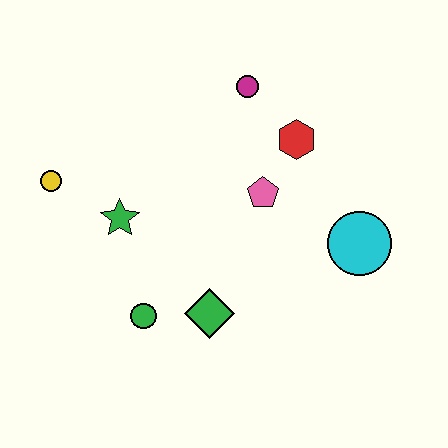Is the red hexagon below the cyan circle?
No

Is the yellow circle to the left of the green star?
Yes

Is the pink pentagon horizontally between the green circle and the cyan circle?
Yes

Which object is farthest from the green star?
The cyan circle is farthest from the green star.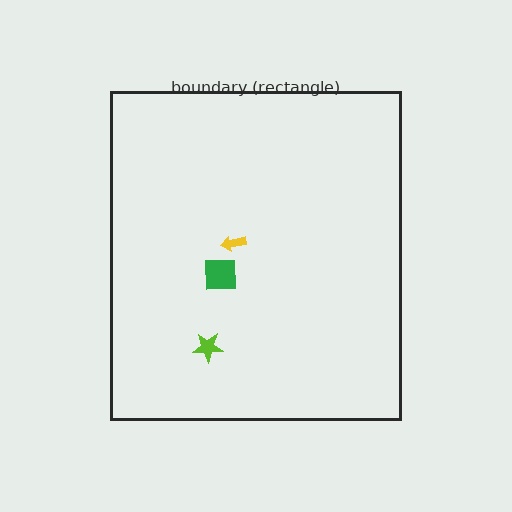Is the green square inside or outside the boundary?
Inside.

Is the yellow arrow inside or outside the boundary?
Inside.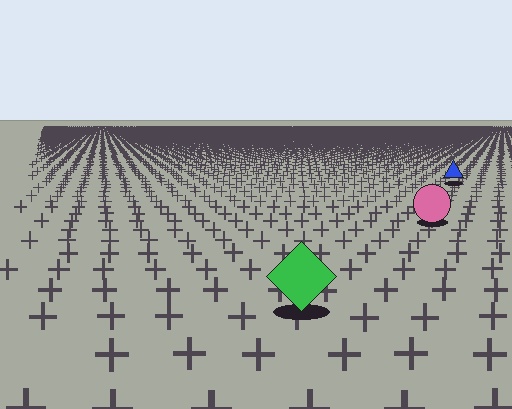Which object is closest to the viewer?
The green diamond is closest. The texture marks near it are larger and more spread out.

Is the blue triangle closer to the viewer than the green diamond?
No. The green diamond is closer — you can tell from the texture gradient: the ground texture is coarser near it.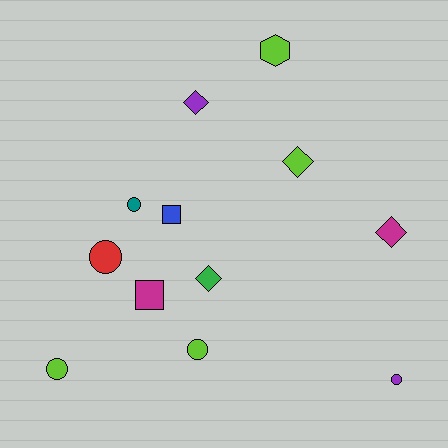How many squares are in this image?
There are 2 squares.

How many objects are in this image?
There are 12 objects.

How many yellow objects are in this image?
There are no yellow objects.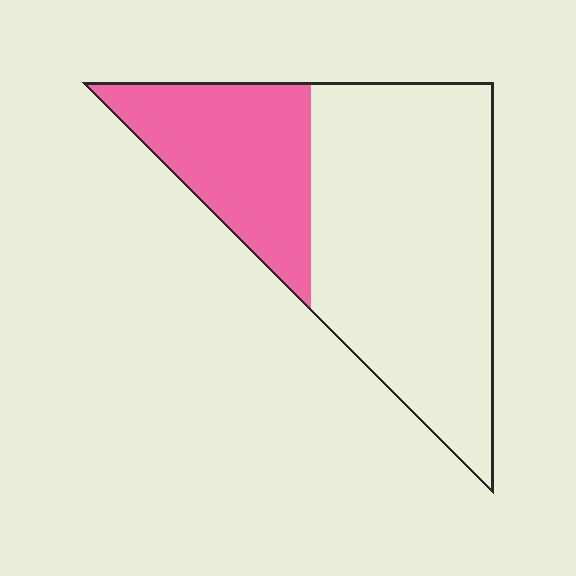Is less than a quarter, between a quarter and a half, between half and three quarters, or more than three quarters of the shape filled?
Between a quarter and a half.